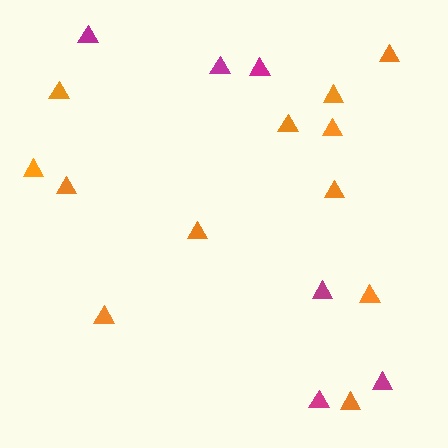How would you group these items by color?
There are 2 groups: one group of magenta triangles (6) and one group of orange triangles (12).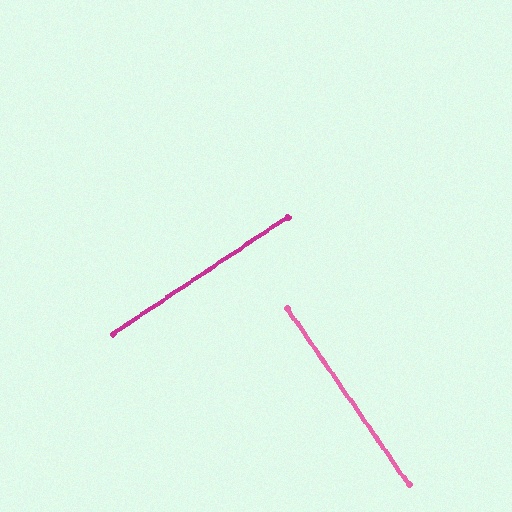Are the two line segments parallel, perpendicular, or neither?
Perpendicular — they meet at approximately 89°.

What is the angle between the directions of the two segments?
Approximately 89 degrees.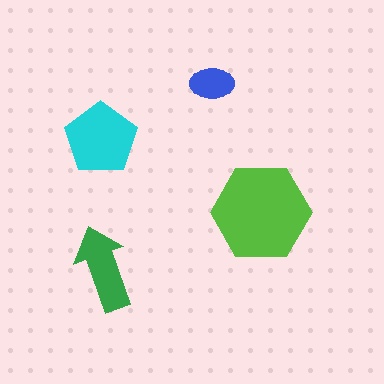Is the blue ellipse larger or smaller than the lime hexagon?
Smaller.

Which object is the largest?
The lime hexagon.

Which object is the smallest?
The blue ellipse.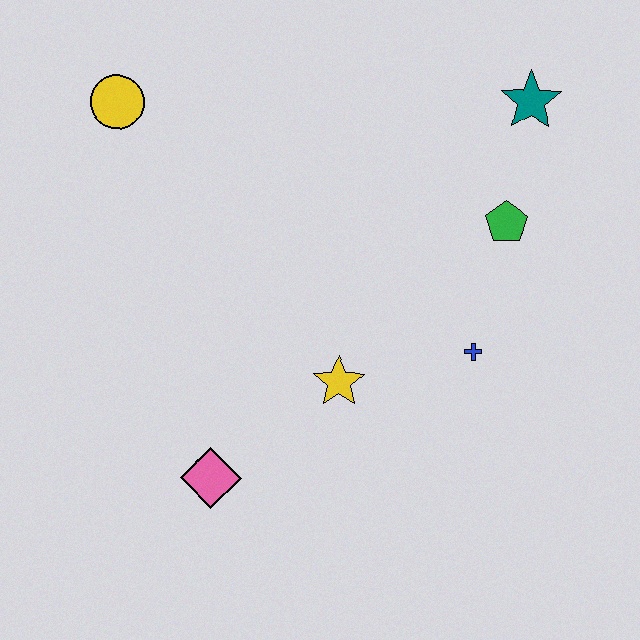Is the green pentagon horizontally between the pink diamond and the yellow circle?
No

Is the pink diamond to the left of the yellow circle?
No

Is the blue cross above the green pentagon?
No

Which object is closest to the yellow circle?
The yellow star is closest to the yellow circle.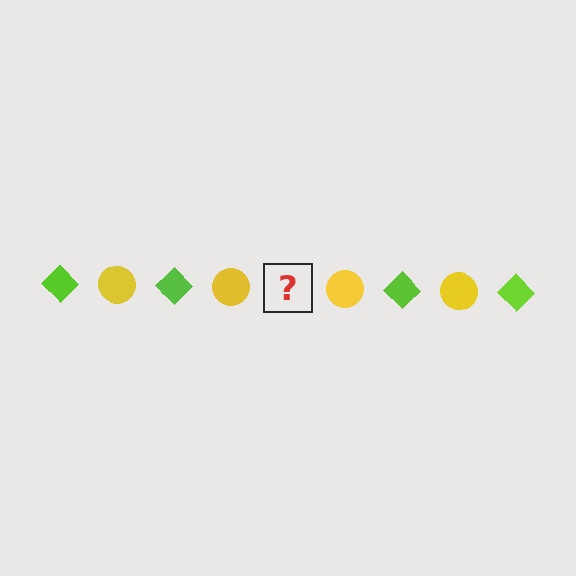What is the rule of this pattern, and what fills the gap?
The rule is that the pattern alternates between lime diamond and yellow circle. The gap should be filled with a lime diamond.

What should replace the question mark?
The question mark should be replaced with a lime diamond.